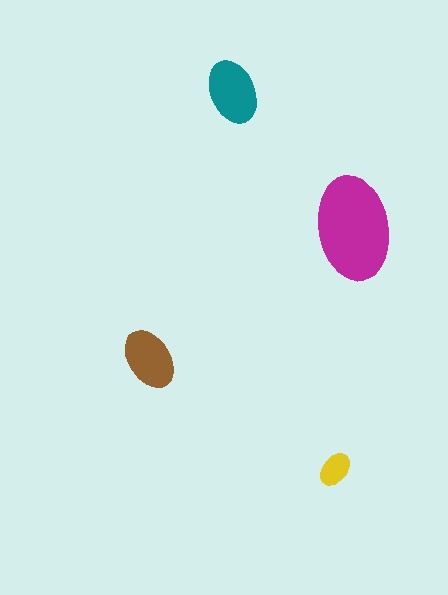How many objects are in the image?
There are 4 objects in the image.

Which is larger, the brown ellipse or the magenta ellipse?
The magenta one.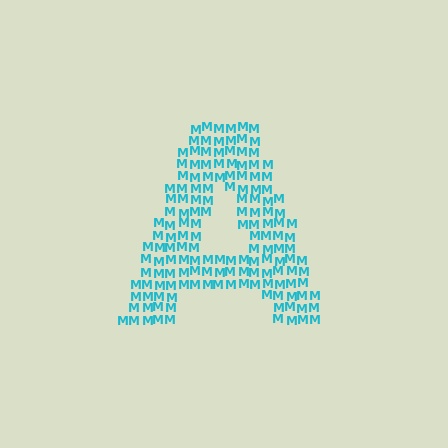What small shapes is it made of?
It is made of small letter M's.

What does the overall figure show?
The overall figure shows the letter A.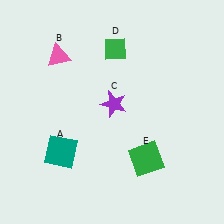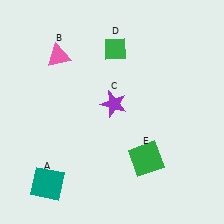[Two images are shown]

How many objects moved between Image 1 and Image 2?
1 object moved between the two images.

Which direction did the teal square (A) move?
The teal square (A) moved down.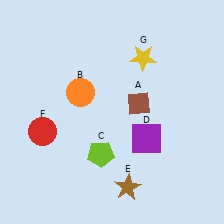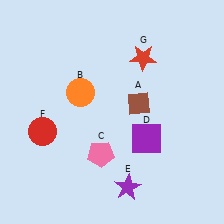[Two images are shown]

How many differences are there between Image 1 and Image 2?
There are 3 differences between the two images.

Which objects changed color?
C changed from lime to pink. E changed from brown to purple. G changed from yellow to red.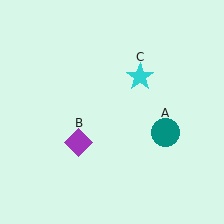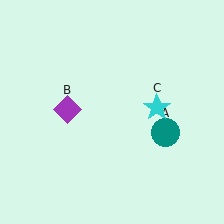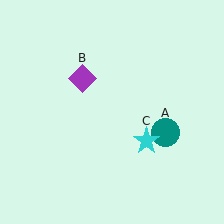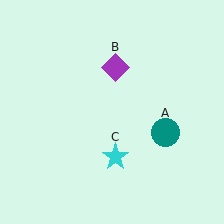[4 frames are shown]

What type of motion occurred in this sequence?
The purple diamond (object B), cyan star (object C) rotated clockwise around the center of the scene.